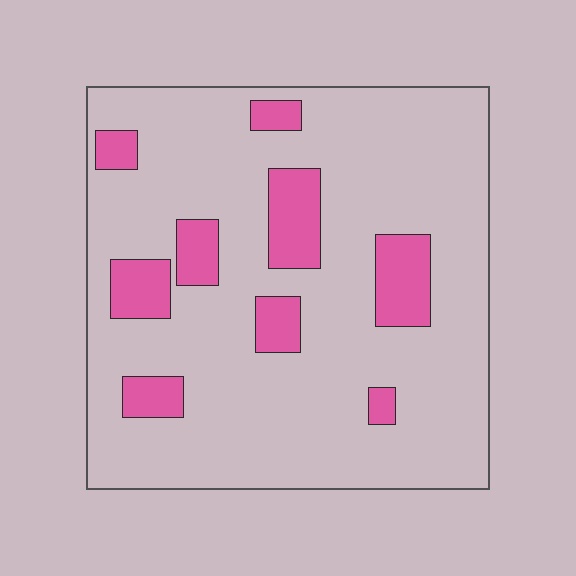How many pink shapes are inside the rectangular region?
9.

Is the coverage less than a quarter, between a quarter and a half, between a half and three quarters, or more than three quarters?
Less than a quarter.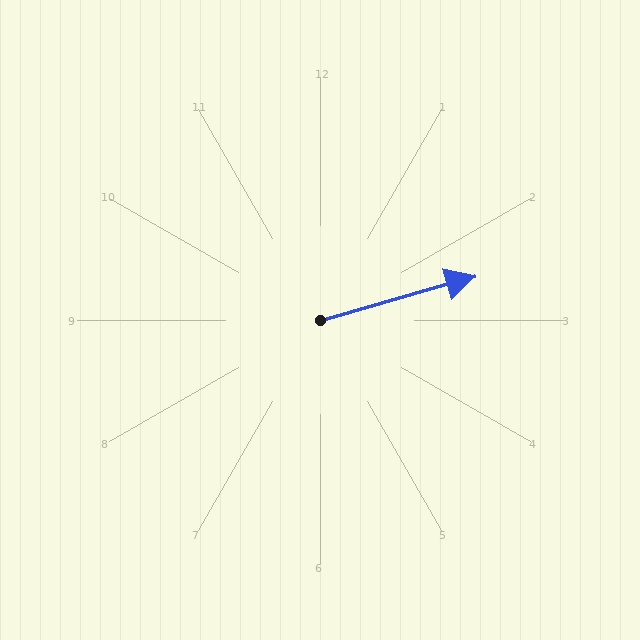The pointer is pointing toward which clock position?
Roughly 2 o'clock.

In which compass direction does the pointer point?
East.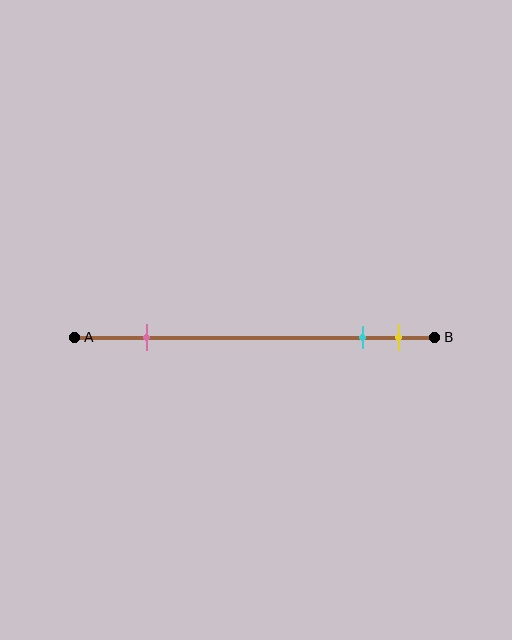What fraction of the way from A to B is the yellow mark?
The yellow mark is approximately 90% (0.9) of the way from A to B.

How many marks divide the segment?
There are 3 marks dividing the segment.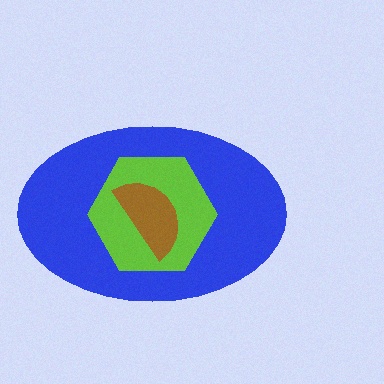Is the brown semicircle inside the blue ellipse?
Yes.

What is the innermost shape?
The brown semicircle.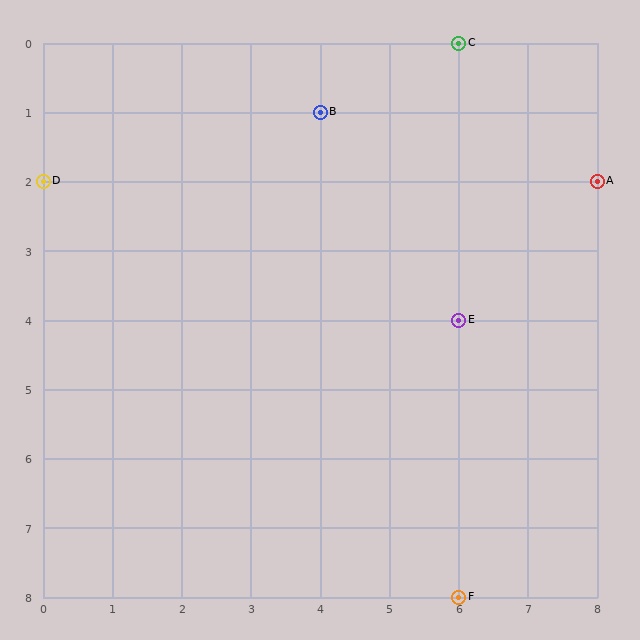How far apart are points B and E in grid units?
Points B and E are 2 columns and 3 rows apart (about 3.6 grid units diagonally).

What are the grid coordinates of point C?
Point C is at grid coordinates (6, 0).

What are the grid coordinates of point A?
Point A is at grid coordinates (8, 2).